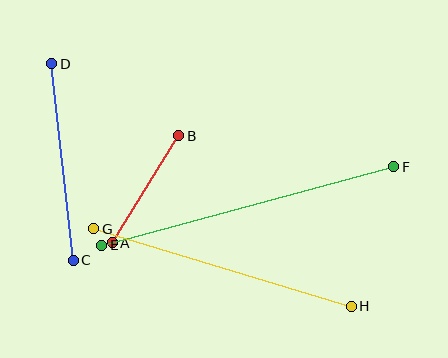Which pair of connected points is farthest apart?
Points E and F are farthest apart.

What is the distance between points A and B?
The distance is approximately 126 pixels.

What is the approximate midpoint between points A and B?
The midpoint is at approximately (146, 189) pixels.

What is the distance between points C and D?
The distance is approximately 198 pixels.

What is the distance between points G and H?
The distance is approximately 269 pixels.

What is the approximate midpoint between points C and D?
The midpoint is at approximately (63, 162) pixels.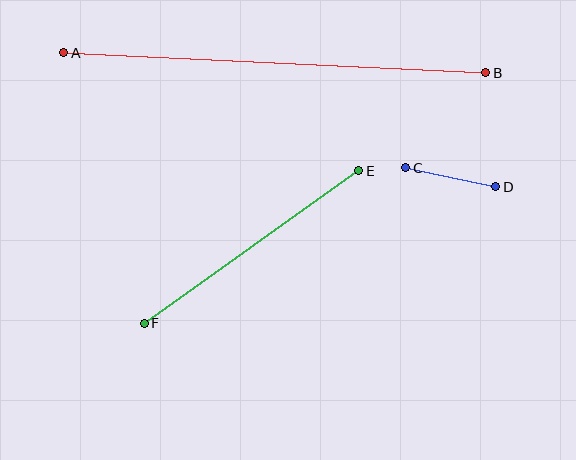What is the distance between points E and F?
The distance is approximately 263 pixels.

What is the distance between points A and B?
The distance is approximately 422 pixels.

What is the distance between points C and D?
The distance is approximately 92 pixels.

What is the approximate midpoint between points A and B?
The midpoint is at approximately (275, 63) pixels.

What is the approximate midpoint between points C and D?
The midpoint is at approximately (451, 177) pixels.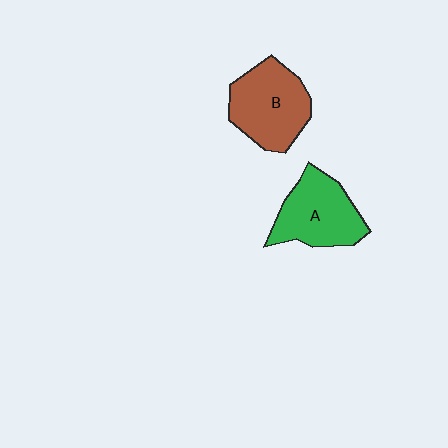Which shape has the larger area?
Shape B (brown).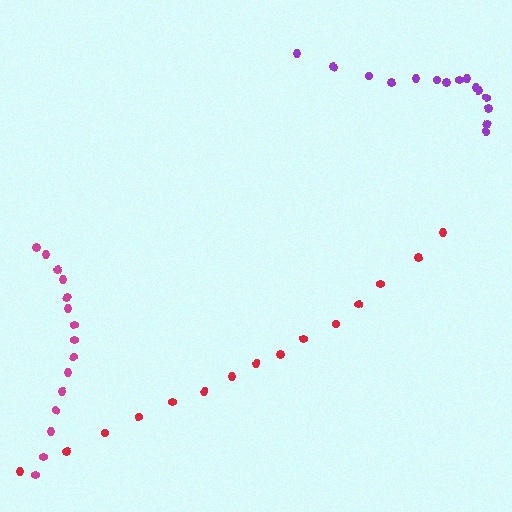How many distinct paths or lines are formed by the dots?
There are 3 distinct paths.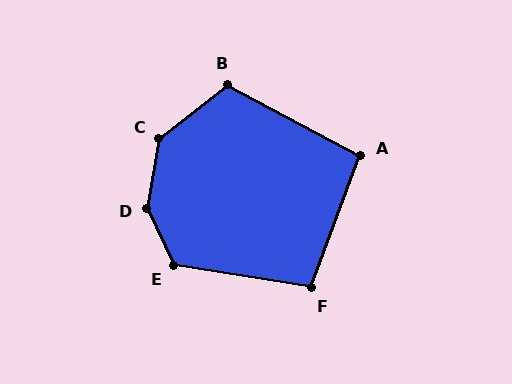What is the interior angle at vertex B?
Approximately 114 degrees (obtuse).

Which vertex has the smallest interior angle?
A, at approximately 98 degrees.